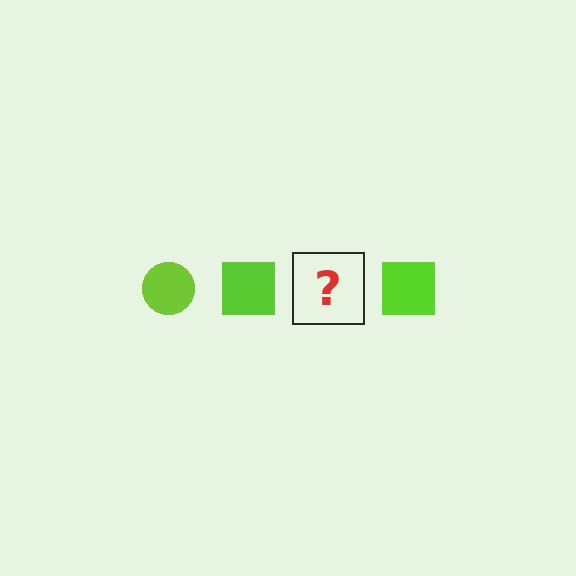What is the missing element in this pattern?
The missing element is a lime circle.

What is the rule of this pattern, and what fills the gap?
The rule is that the pattern cycles through circle, square shapes in lime. The gap should be filled with a lime circle.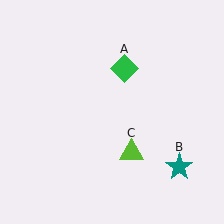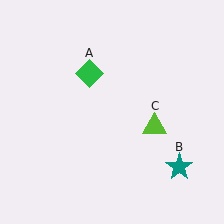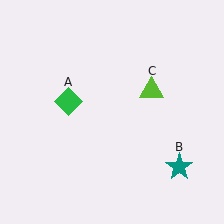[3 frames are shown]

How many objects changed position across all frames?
2 objects changed position: green diamond (object A), lime triangle (object C).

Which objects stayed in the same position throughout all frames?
Teal star (object B) remained stationary.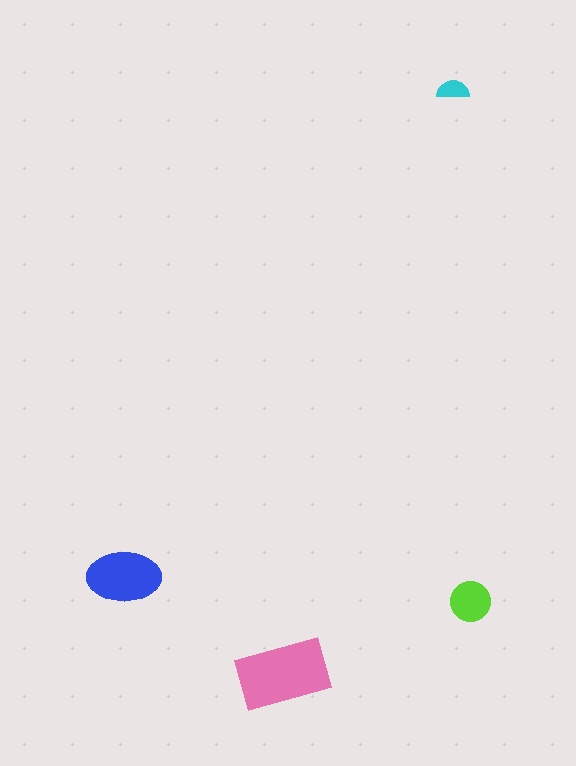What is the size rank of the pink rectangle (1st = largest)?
1st.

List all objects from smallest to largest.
The cyan semicircle, the lime circle, the blue ellipse, the pink rectangle.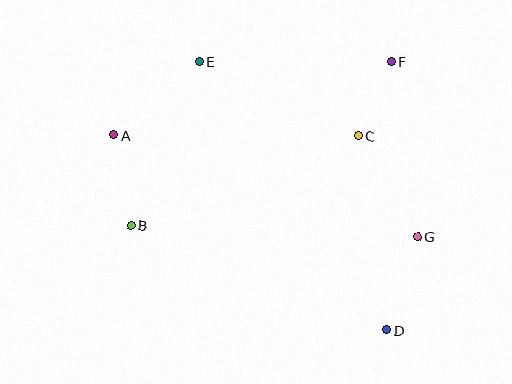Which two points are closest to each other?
Points C and F are closest to each other.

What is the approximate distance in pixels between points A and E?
The distance between A and E is approximately 113 pixels.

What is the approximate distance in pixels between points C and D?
The distance between C and D is approximately 196 pixels.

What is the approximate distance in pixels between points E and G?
The distance between E and G is approximately 280 pixels.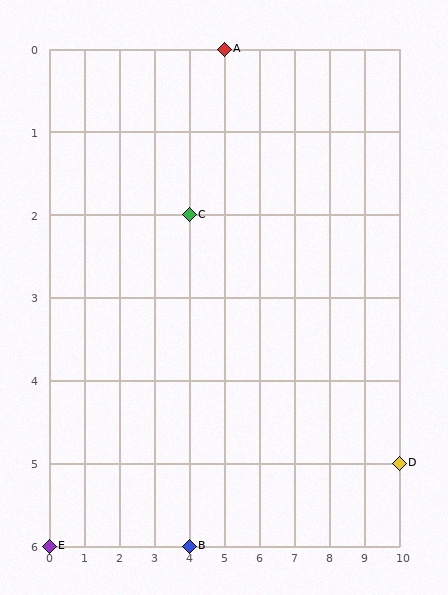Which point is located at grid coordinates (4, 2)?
Point C is at (4, 2).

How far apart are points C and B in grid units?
Points C and B are 4 rows apart.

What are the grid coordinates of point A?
Point A is at grid coordinates (5, 0).